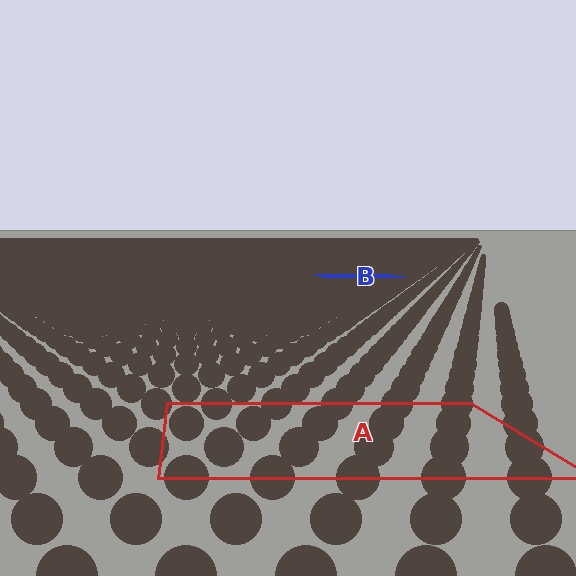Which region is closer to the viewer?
Region A is closer. The texture elements there are larger and more spread out.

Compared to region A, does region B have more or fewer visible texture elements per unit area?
Region B has more texture elements per unit area — they are packed more densely because it is farther away.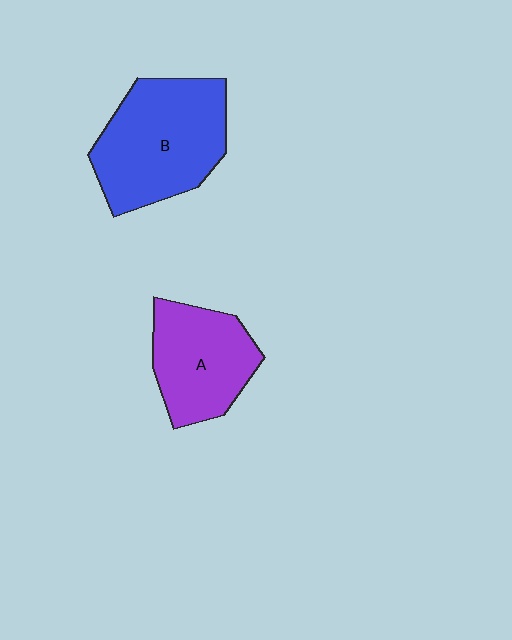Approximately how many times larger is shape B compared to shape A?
Approximately 1.4 times.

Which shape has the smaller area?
Shape A (purple).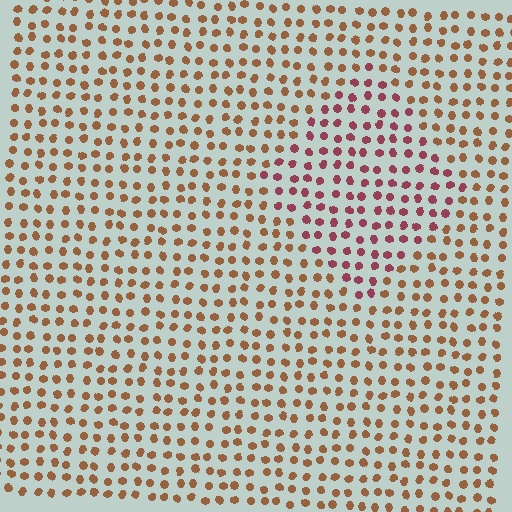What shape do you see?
I see a diamond.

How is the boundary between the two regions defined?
The boundary is defined purely by a slight shift in hue (about 39 degrees). Spacing, size, and orientation are identical on both sides.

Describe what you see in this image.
The image is filled with small brown elements in a uniform arrangement. A diamond-shaped region is visible where the elements are tinted to a slightly different hue, forming a subtle color boundary.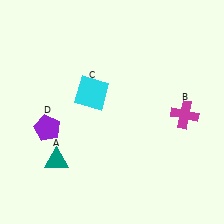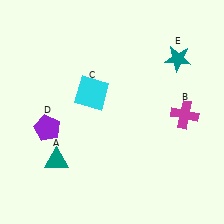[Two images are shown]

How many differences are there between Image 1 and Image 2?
There is 1 difference between the two images.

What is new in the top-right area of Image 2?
A teal star (E) was added in the top-right area of Image 2.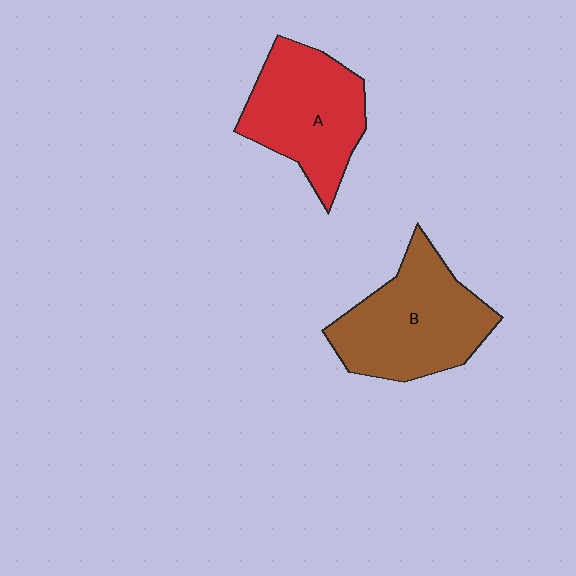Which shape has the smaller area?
Shape A (red).